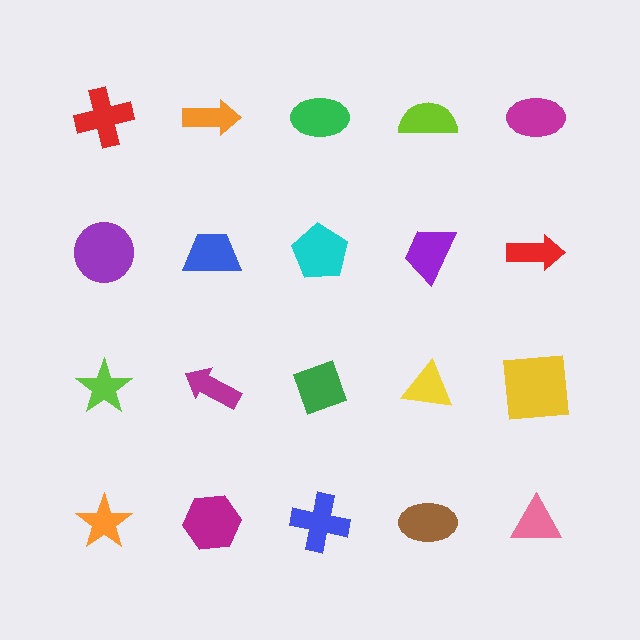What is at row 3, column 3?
A green diamond.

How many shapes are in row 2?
5 shapes.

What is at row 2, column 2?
A blue trapezoid.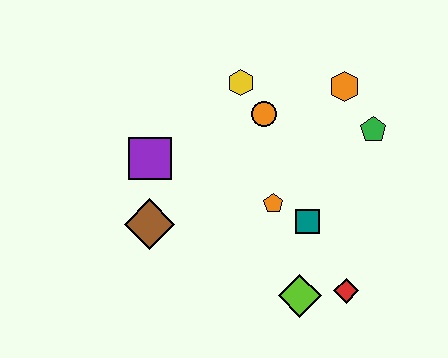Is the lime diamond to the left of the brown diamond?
No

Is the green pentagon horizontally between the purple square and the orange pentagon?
No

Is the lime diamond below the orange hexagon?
Yes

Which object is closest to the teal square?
The orange pentagon is closest to the teal square.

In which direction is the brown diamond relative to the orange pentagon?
The brown diamond is to the left of the orange pentagon.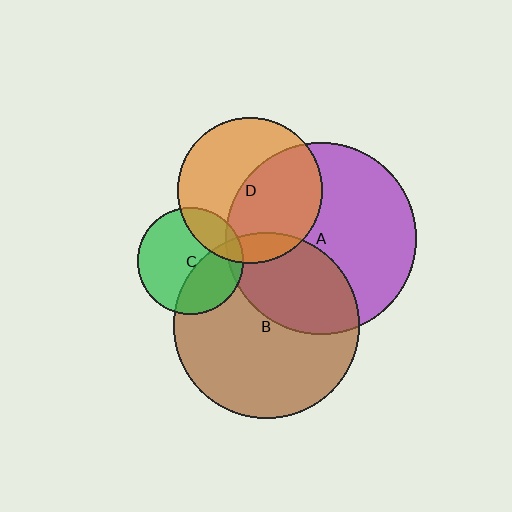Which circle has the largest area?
Circle A (purple).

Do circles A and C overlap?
Yes.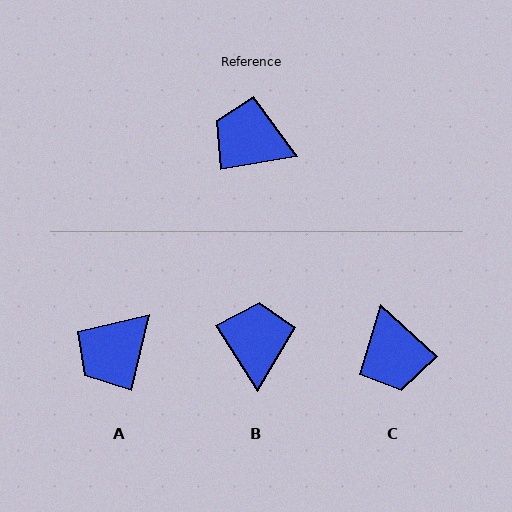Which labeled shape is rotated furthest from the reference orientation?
C, about 127 degrees away.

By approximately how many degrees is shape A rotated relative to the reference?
Approximately 67 degrees counter-clockwise.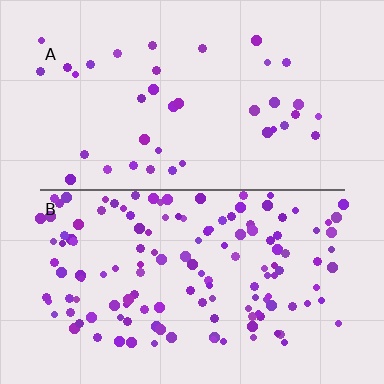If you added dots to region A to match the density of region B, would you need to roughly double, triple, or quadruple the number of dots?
Approximately quadruple.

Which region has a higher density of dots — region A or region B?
B (the bottom).